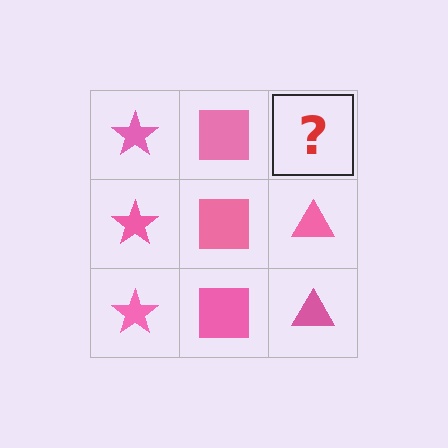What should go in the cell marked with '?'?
The missing cell should contain a pink triangle.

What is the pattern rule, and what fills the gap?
The rule is that each column has a consistent shape. The gap should be filled with a pink triangle.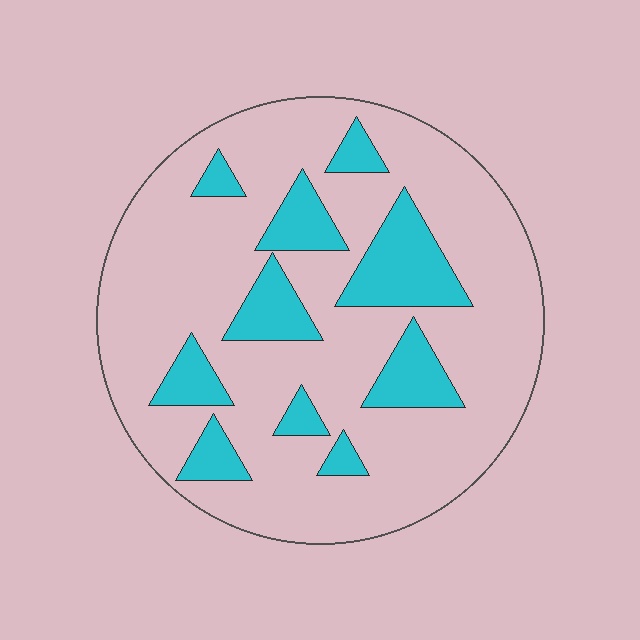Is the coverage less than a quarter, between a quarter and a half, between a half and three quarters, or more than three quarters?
Less than a quarter.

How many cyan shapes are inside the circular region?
10.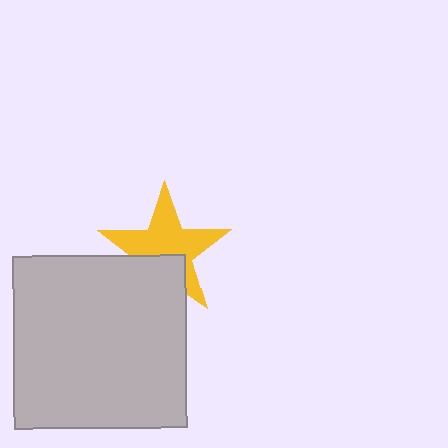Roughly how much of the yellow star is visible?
Most of it is visible (roughly 66%).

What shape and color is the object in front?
The object in front is a light gray square.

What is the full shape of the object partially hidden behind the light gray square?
The partially hidden object is a yellow star.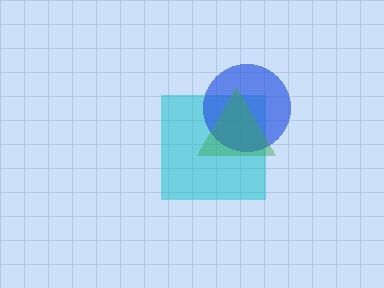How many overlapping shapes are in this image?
There are 3 overlapping shapes in the image.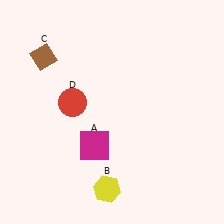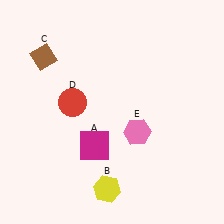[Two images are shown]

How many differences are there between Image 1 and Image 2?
There is 1 difference between the two images.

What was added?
A pink hexagon (E) was added in Image 2.